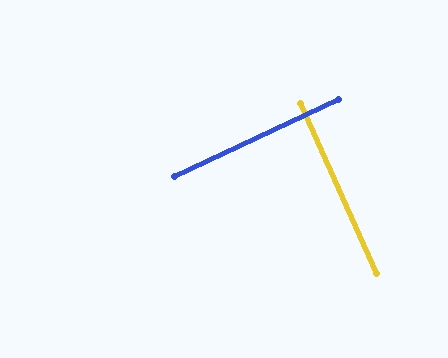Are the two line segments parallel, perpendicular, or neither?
Perpendicular — they meet at approximately 89°.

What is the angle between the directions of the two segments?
Approximately 89 degrees.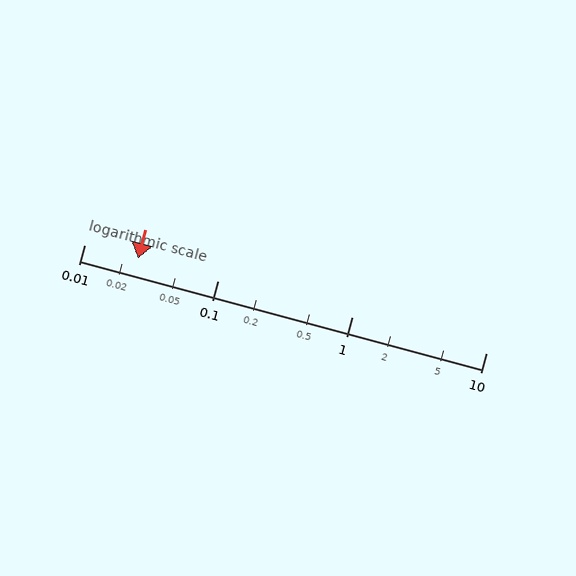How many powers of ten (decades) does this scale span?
The scale spans 3 decades, from 0.01 to 10.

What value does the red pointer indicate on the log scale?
The pointer indicates approximately 0.025.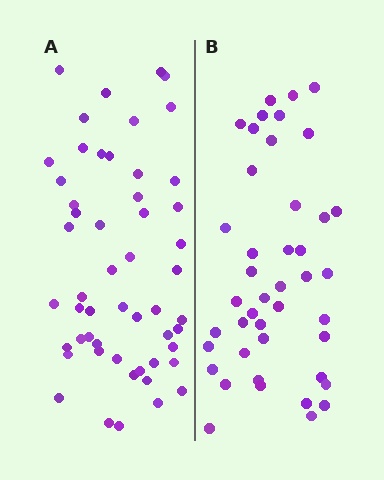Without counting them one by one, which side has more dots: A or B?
Region A (the left region) has more dots.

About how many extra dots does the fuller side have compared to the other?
Region A has roughly 10 or so more dots than region B.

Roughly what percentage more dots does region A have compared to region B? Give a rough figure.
About 25% more.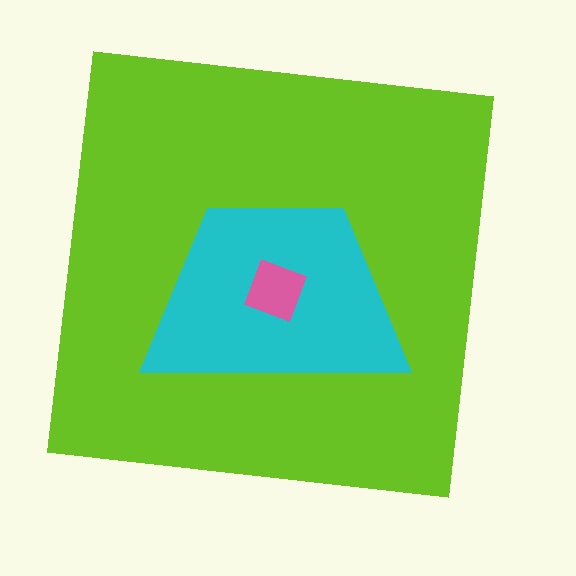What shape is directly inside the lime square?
The cyan trapezoid.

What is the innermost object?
The pink diamond.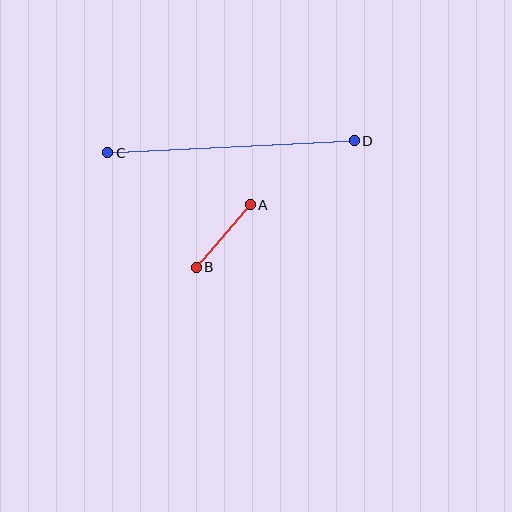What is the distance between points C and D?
The distance is approximately 247 pixels.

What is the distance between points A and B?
The distance is approximately 83 pixels.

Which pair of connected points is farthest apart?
Points C and D are farthest apart.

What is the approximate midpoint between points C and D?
The midpoint is at approximately (231, 147) pixels.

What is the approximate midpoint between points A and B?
The midpoint is at approximately (223, 236) pixels.